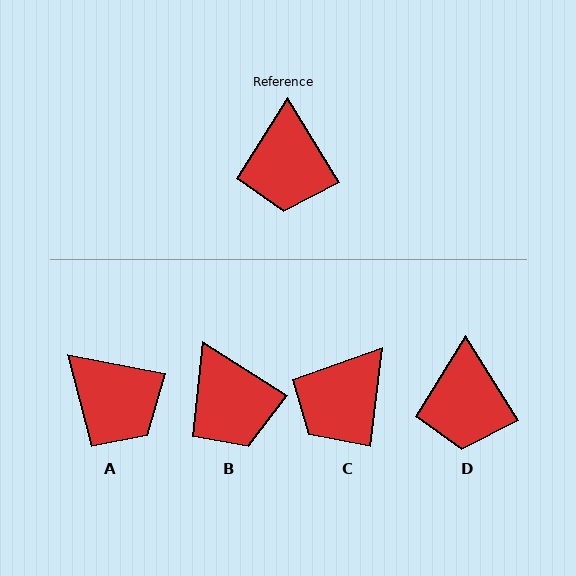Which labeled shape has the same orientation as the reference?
D.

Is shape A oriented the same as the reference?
No, it is off by about 47 degrees.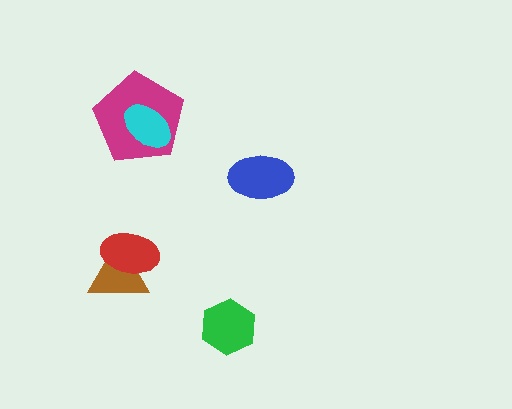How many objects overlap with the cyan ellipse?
1 object overlaps with the cyan ellipse.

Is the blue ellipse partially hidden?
No, no other shape covers it.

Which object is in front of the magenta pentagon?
The cyan ellipse is in front of the magenta pentagon.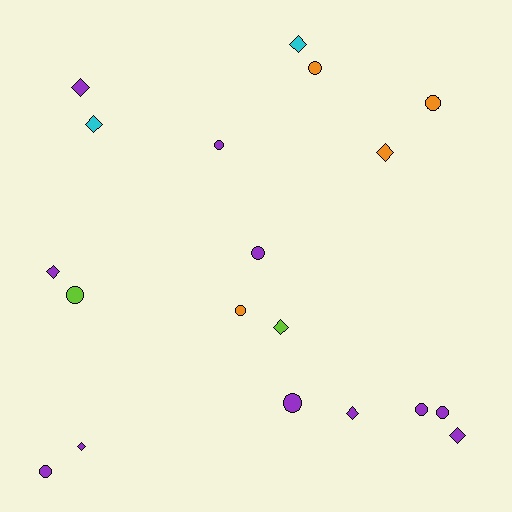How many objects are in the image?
There are 19 objects.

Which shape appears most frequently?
Circle, with 10 objects.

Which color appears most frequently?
Purple, with 11 objects.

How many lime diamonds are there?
There is 1 lime diamond.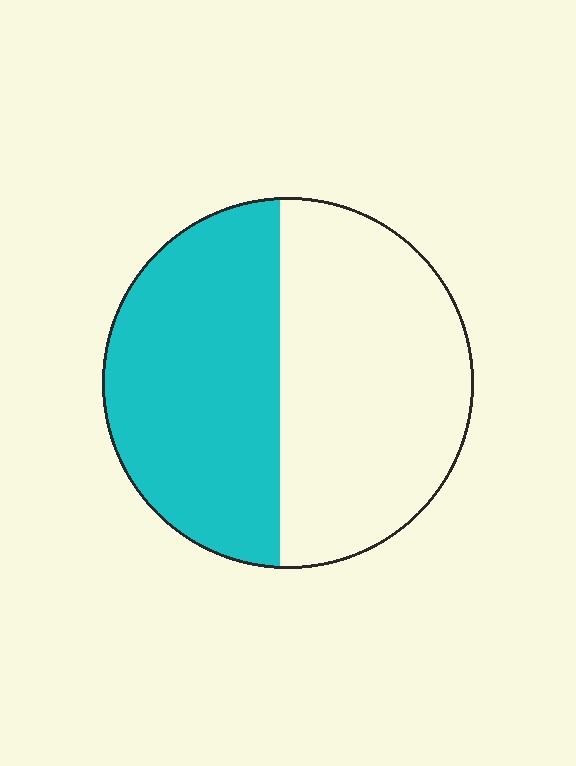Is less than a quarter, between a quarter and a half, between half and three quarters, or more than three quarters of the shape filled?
Between a quarter and a half.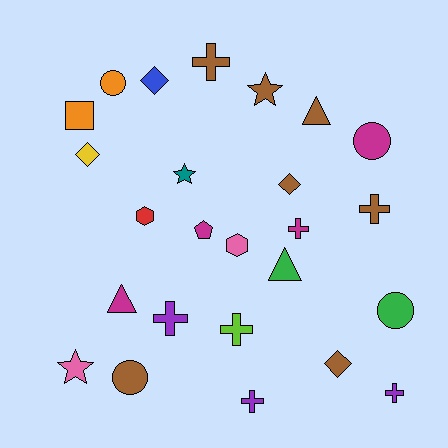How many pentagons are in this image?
There is 1 pentagon.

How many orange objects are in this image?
There are 2 orange objects.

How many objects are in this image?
There are 25 objects.